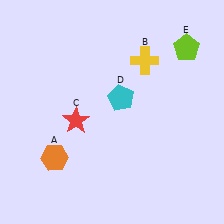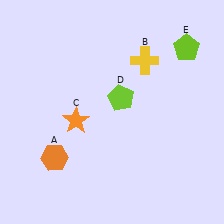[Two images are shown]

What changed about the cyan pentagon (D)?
In Image 1, D is cyan. In Image 2, it changed to lime.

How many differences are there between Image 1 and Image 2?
There are 2 differences between the two images.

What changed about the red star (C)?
In Image 1, C is red. In Image 2, it changed to orange.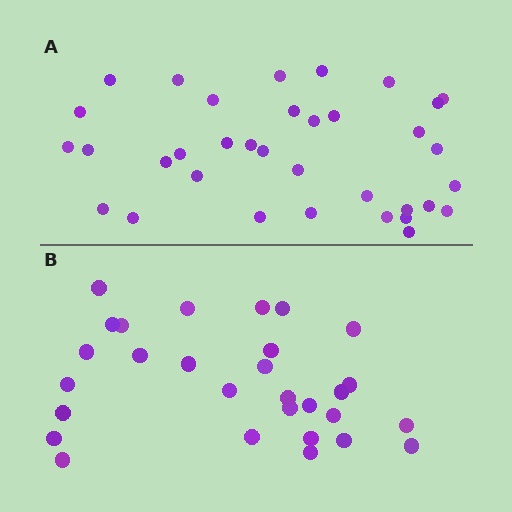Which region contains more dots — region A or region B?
Region A (the top region) has more dots.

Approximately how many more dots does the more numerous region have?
Region A has about 6 more dots than region B.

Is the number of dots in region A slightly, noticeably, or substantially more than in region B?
Region A has only slightly more — the two regions are fairly close. The ratio is roughly 1.2 to 1.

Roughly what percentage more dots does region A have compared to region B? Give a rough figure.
About 20% more.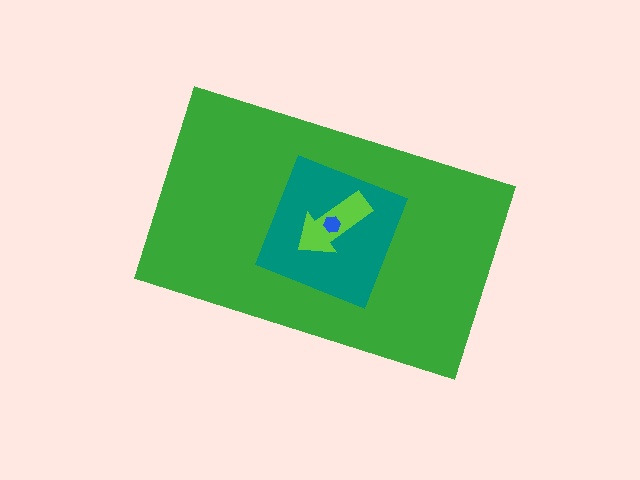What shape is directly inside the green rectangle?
The teal square.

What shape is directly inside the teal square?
The lime arrow.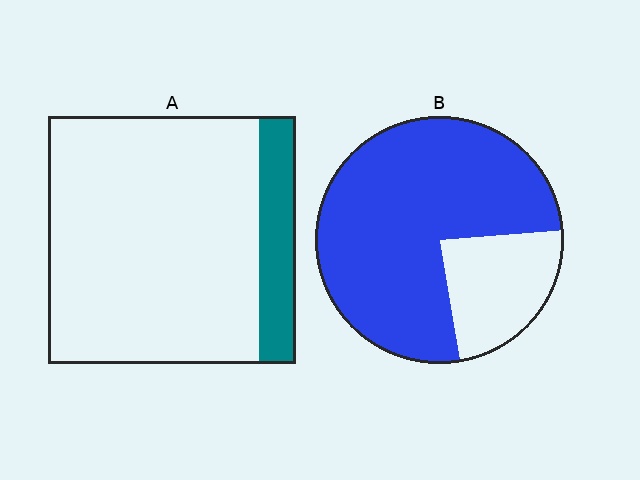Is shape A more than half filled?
No.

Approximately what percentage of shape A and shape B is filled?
A is approximately 15% and B is approximately 75%.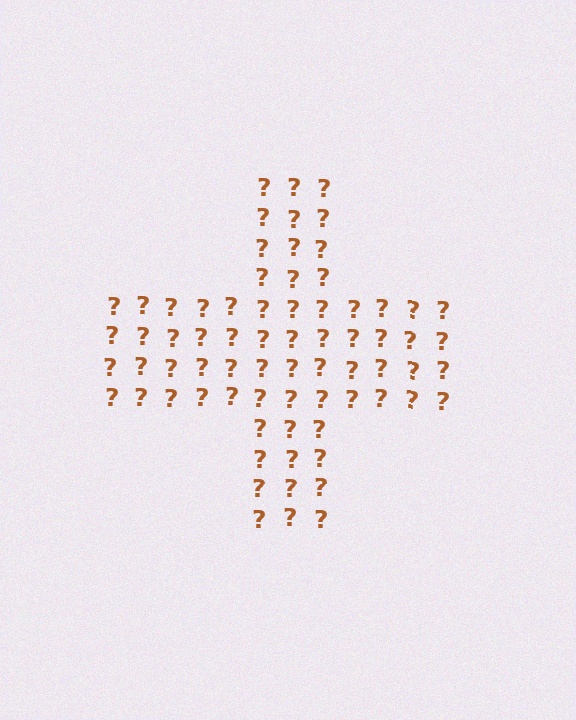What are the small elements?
The small elements are question marks.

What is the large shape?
The large shape is a cross.